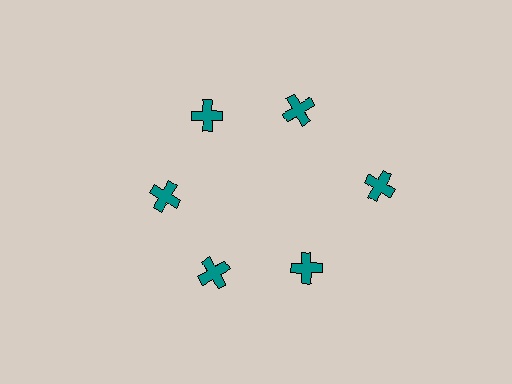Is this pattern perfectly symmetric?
No. The 6 teal crosses are arranged in a ring, but one element near the 3 o'clock position is pushed outward from the center, breaking the 6-fold rotational symmetry.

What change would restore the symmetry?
The symmetry would be restored by moving it inward, back onto the ring so that all 6 crosses sit at equal angles and equal distance from the center.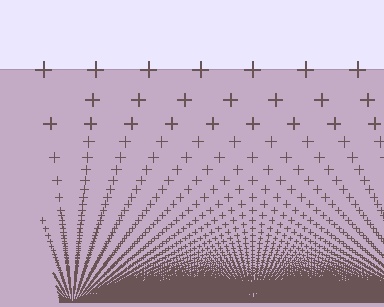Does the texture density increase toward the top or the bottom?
Density increases toward the bottom.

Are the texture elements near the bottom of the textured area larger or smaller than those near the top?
Smaller. The gradient is inverted — elements near the bottom are smaller and denser.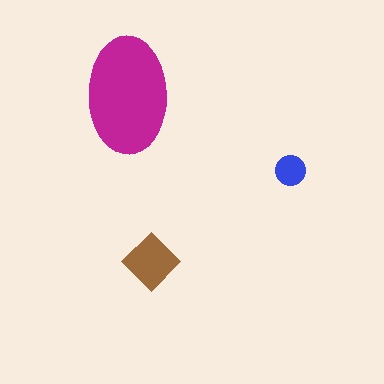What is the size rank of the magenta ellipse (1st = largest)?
1st.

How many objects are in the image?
There are 3 objects in the image.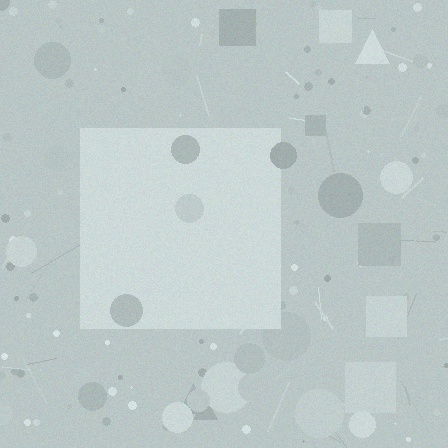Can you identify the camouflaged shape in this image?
The camouflaged shape is a square.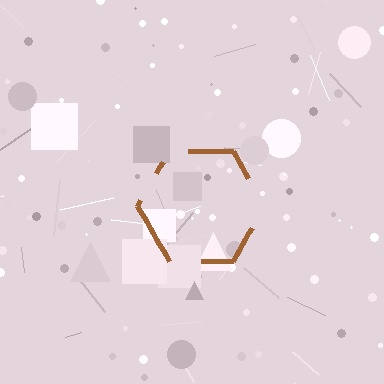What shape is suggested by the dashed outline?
The dashed outline suggests a hexagon.